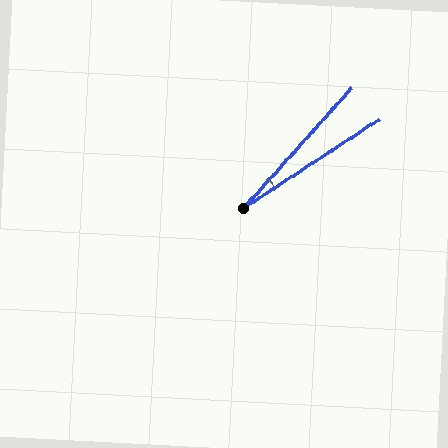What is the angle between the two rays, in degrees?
Approximately 15 degrees.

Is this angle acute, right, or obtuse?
It is acute.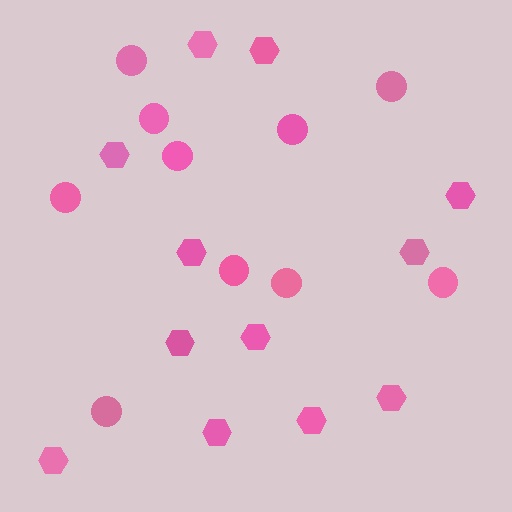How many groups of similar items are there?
There are 2 groups: one group of hexagons (12) and one group of circles (10).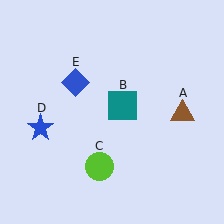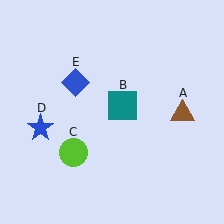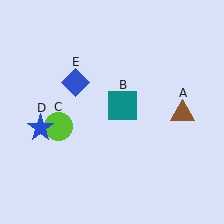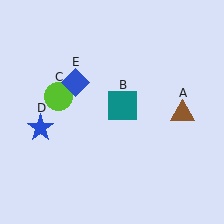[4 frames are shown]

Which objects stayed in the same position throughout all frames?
Brown triangle (object A) and teal square (object B) and blue star (object D) and blue diamond (object E) remained stationary.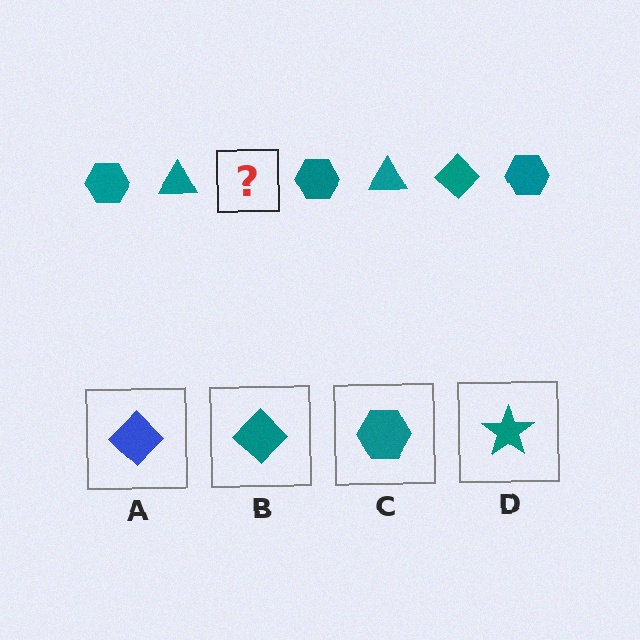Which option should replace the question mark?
Option B.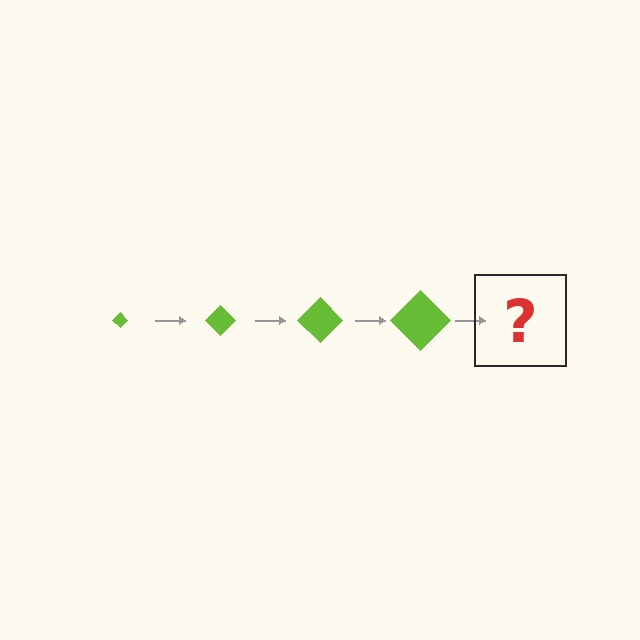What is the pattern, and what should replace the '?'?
The pattern is that the diamond gets progressively larger each step. The '?' should be a lime diamond, larger than the previous one.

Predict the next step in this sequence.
The next step is a lime diamond, larger than the previous one.